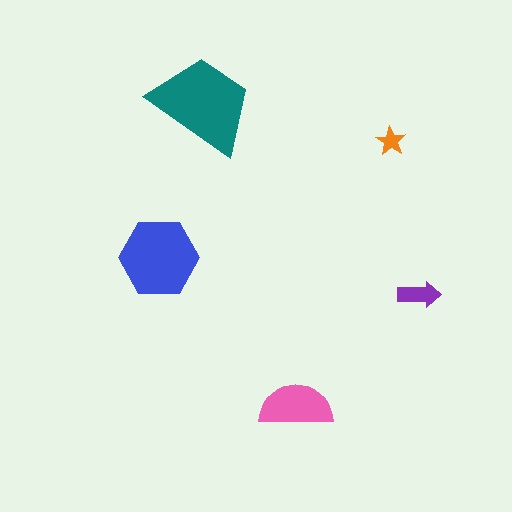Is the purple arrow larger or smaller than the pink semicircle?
Smaller.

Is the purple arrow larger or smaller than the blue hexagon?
Smaller.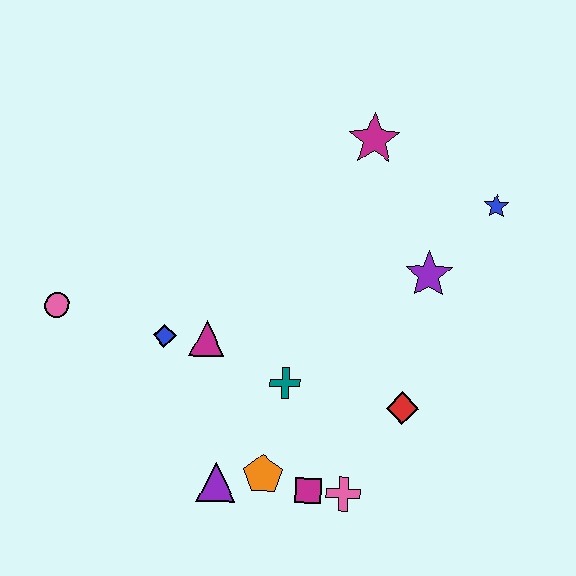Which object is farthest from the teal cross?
The blue star is farthest from the teal cross.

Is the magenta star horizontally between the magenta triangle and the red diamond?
Yes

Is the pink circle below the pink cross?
No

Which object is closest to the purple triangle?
The orange pentagon is closest to the purple triangle.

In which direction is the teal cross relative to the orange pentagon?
The teal cross is above the orange pentagon.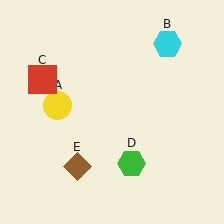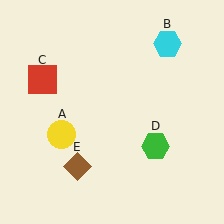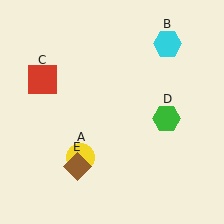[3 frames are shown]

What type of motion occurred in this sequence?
The yellow circle (object A), green hexagon (object D) rotated counterclockwise around the center of the scene.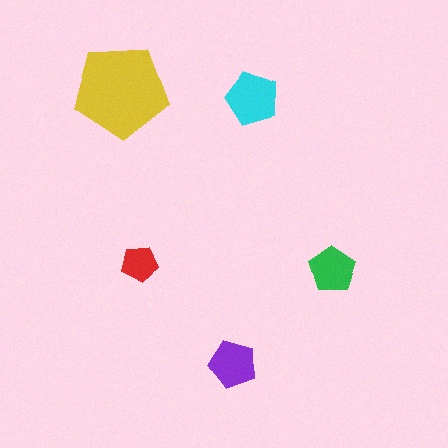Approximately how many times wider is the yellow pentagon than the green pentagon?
About 2 times wider.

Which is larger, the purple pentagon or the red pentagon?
The purple one.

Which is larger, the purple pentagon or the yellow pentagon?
The yellow one.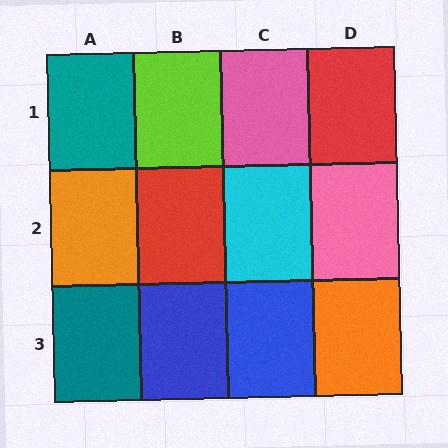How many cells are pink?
2 cells are pink.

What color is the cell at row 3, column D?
Orange.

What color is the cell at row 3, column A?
Teal.